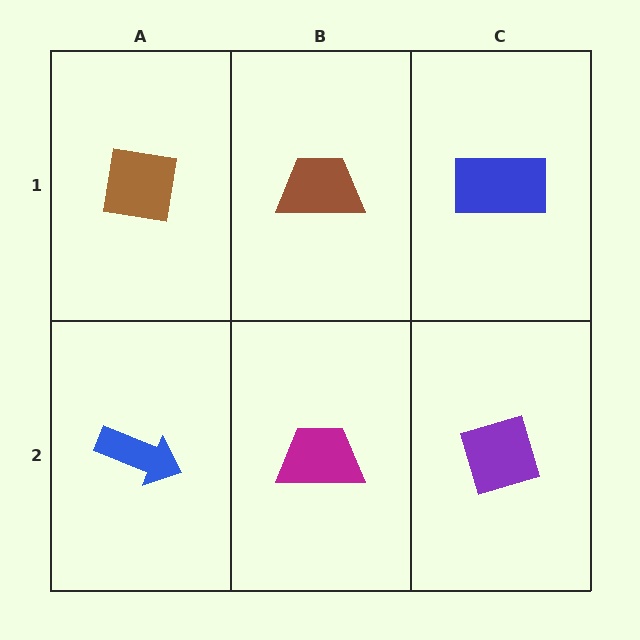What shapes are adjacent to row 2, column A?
A brown square (row 1, column A), a magenta trapezoid (row 2, column B).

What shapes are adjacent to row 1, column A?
A blue arrow (row 2, column A), a brown trapezoid (row 1, column B).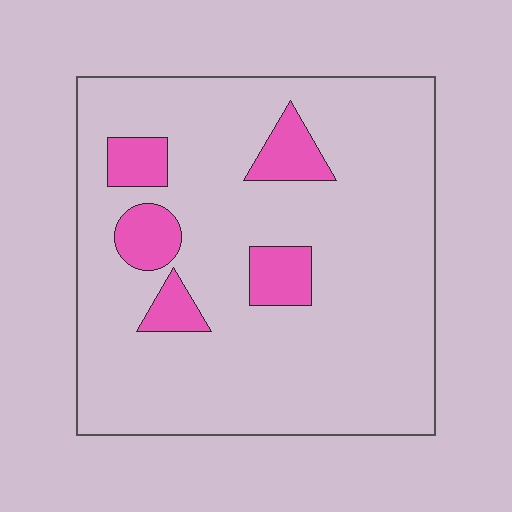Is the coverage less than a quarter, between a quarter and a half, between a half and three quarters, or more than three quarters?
Less than a quarter.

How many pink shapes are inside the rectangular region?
5.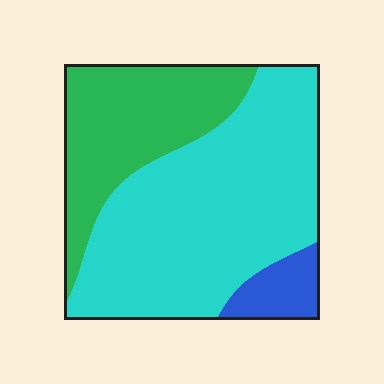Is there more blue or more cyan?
Cyan.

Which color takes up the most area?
Cyan, at roughly 60%.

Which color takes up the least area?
Blue, at roughly 10%.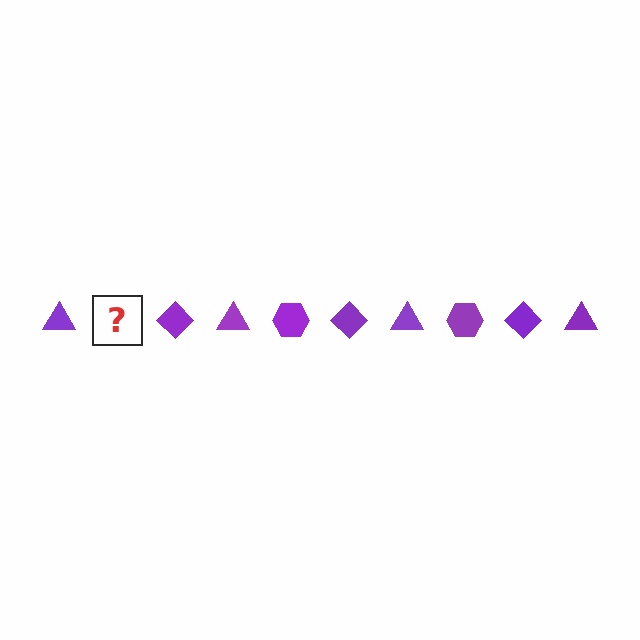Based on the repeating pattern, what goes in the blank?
The blank should be a purple hexagon.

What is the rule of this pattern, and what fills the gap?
The rule is that the pattern cycles through triangle, hexagon, diamond shapes in purple. The gap should be filled with a purple hexagon.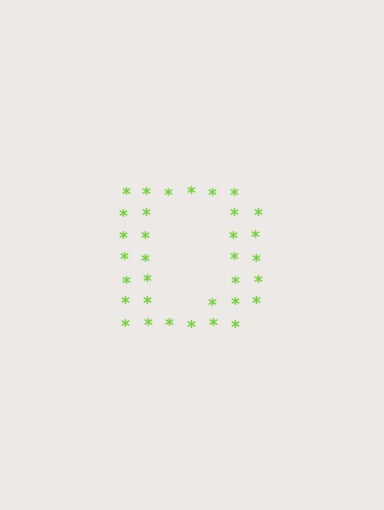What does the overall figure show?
The overall figure shows the letter D.